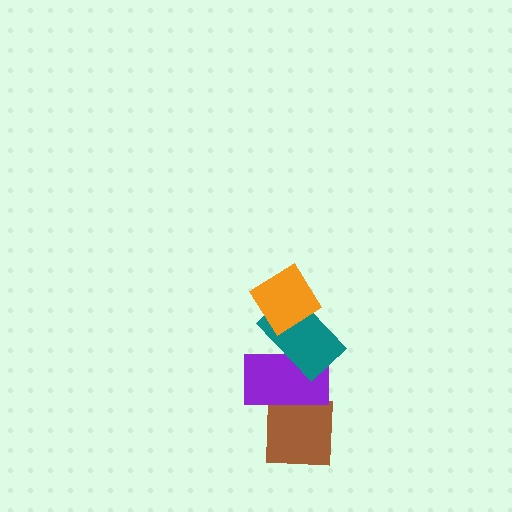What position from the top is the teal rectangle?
The teal rectangle is 2nd from the top.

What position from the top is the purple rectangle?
The purple rectangle is 3rd from the top.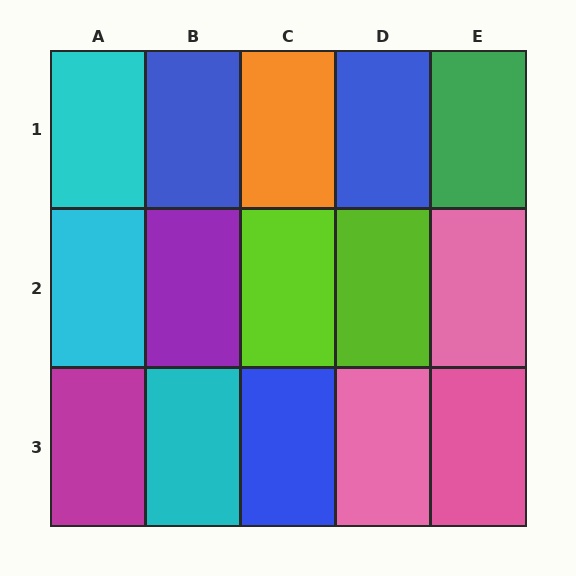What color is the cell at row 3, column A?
Magenta.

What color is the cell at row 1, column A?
Cyan.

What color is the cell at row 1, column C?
Orange.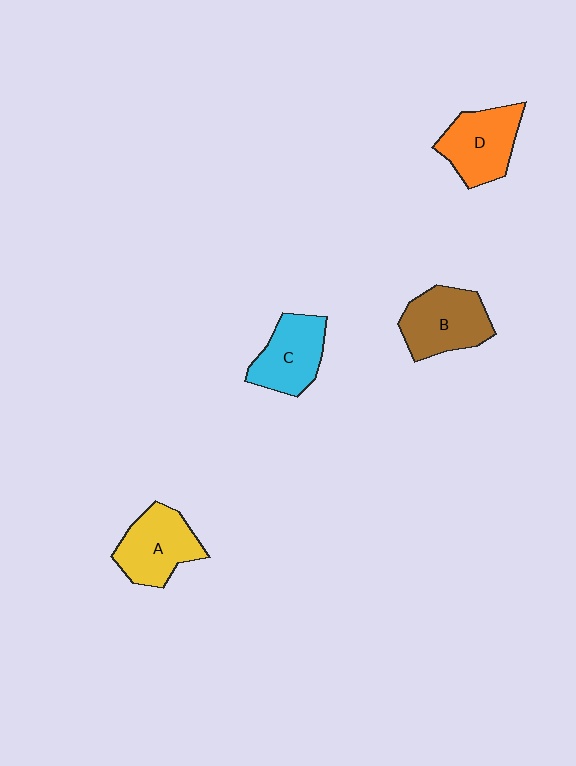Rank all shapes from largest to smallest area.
From largest to smallest: B (brown), A (yellow), D (orange), C (cyan).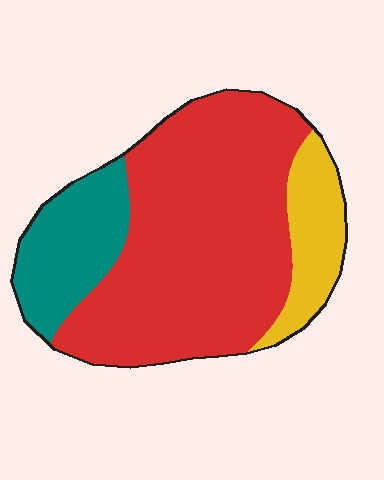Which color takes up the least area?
Yellow, at roughly 15%.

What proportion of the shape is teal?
Teal covers roughly 20% of the shape.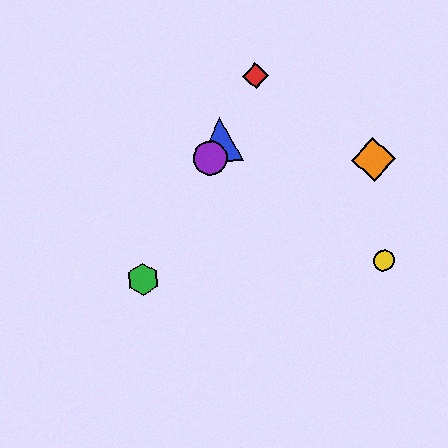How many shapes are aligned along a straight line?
4 shapes (the red diamond, the blue triangle, the green hexagon, the purple circle) are aligned along a straight line.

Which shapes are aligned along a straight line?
The red diamond, the blue triangle, the green hexagon, the purple circle are aligned along a straight line.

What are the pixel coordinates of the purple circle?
The purple circle is at (210, 158).